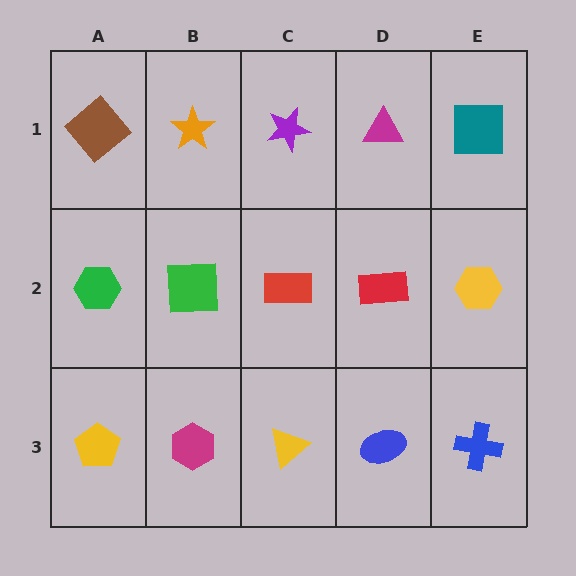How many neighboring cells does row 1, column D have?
3.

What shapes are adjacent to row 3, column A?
A green hexagon (row 2, column A), a magenta hexagon (row 3, column B).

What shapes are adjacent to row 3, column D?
A red rectangle (row 2, column D), a yellow triangle (row 3, column C), a blue cross (row 3, column E).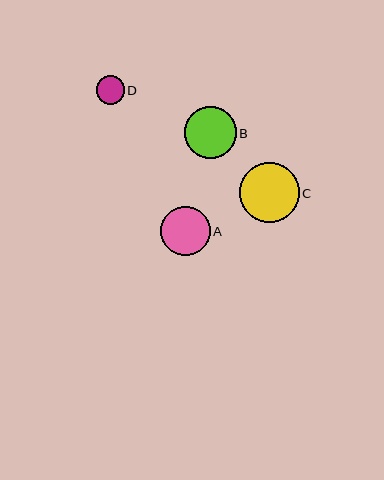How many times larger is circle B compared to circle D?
Circle B is approximately 1.8 times the size of circle D.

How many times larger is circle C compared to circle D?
Circle C is approximately 2.1 times the size of circle D.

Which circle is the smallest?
Circle D is the smallest with a size of approximately 28 pixels.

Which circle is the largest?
Circle C is the largest with a size of approximately 60 pixels.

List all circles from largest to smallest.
From largest to smallest: C, B, A, D.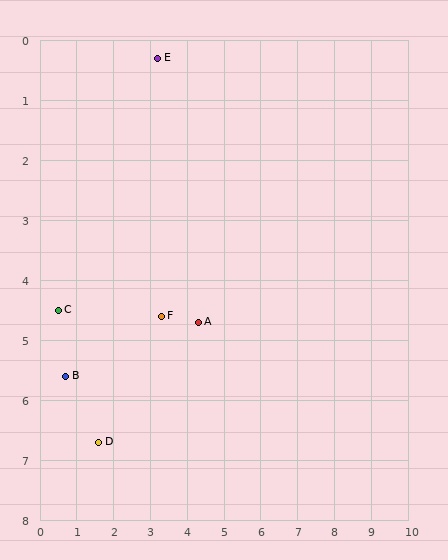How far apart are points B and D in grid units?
Points B and D are about 1.4 grid units apart.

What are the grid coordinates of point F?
Point F is at approximately (3.3, 4.6).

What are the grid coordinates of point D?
Point D is at approximately (1.6, 6.7).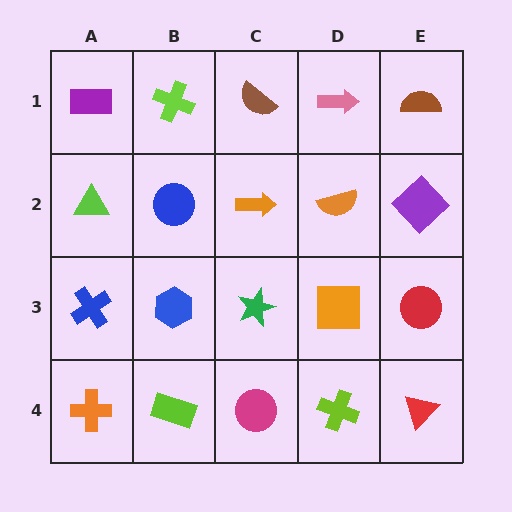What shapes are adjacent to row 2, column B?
A lime cross (row 1, column B), a blue hexagon (row 3, column B), a lime triangle (row 2, column A), an orange arrow (row 2, column C).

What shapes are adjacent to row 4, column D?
An orange square (row 3, column D), a magenta circle (row 4, column C), a red triangle (row 4, column E).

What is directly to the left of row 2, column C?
A blue circle.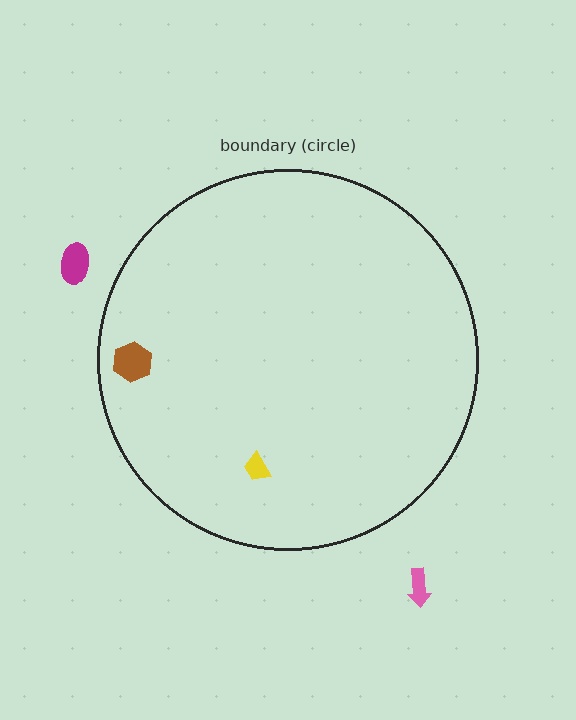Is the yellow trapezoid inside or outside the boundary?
Inside.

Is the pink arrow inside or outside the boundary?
Outside.